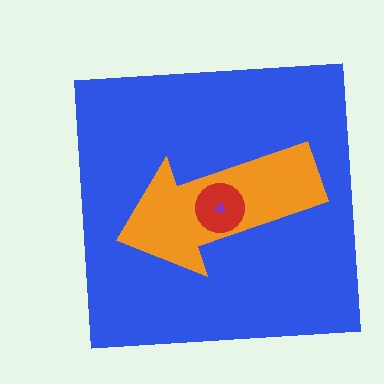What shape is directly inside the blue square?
The orange arrow.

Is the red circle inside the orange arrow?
Yes.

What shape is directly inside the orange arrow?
The red circle.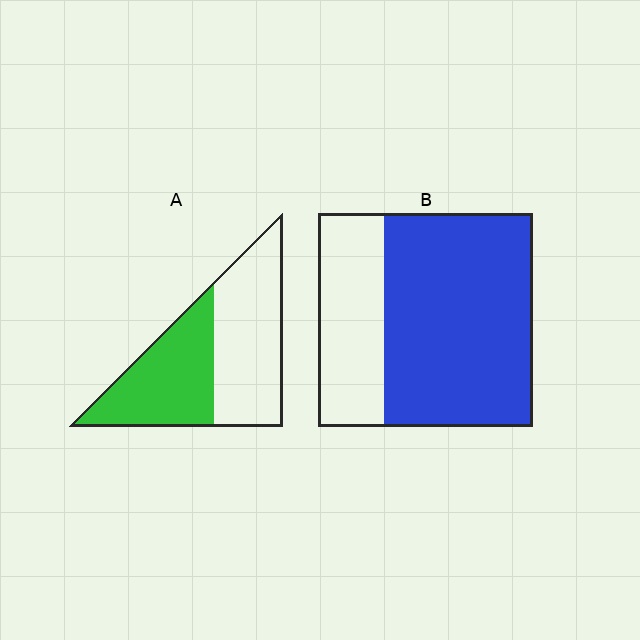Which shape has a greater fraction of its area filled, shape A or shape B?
Shape B.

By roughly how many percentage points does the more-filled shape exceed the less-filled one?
By roughly 25 percentage points (B over A).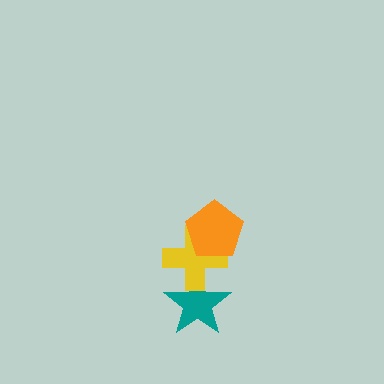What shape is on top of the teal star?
The yellow cross is on top of the teal star.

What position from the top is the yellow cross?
The yellow cross is 2nd from the top.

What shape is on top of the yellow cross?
The orange pentagon is on top of the yellow cross.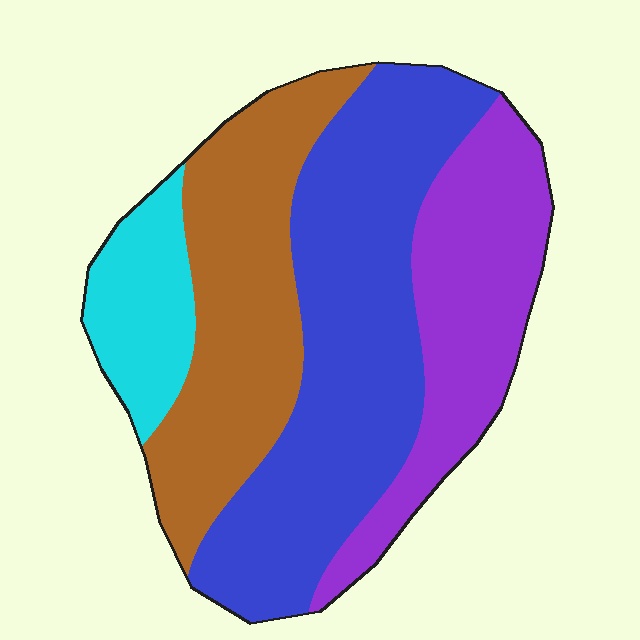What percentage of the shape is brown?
Brown takes up between a sixth and a third of the shape.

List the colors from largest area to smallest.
From largest to smallest: blue, brown, purple, cyan.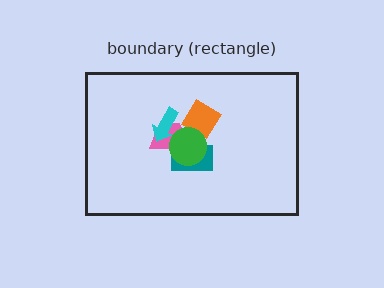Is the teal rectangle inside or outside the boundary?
Inside.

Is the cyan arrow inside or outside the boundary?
Inside.